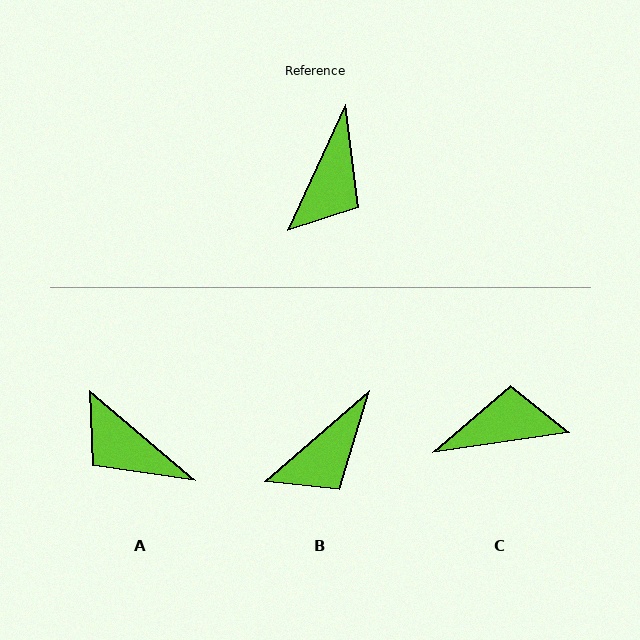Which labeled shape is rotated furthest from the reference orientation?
C, about 123 degrees away.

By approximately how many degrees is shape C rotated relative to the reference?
Approximately 123 degrees counter-clockwise.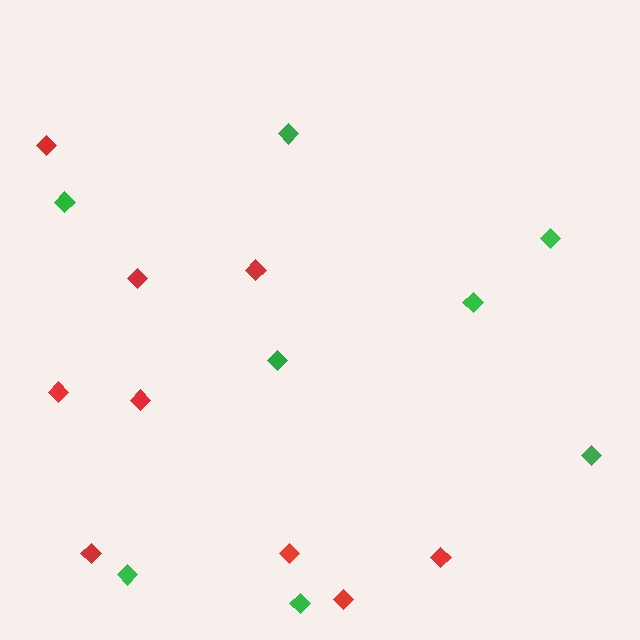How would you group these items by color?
There are 2 groups: one group of green diamonds (8) and one group of red diamonds (9).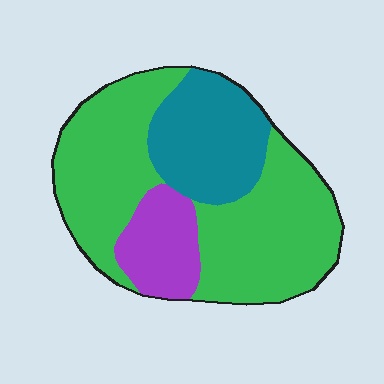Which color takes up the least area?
Purple, at roughly 15%.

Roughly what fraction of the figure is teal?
Teal covers 24% of the figure.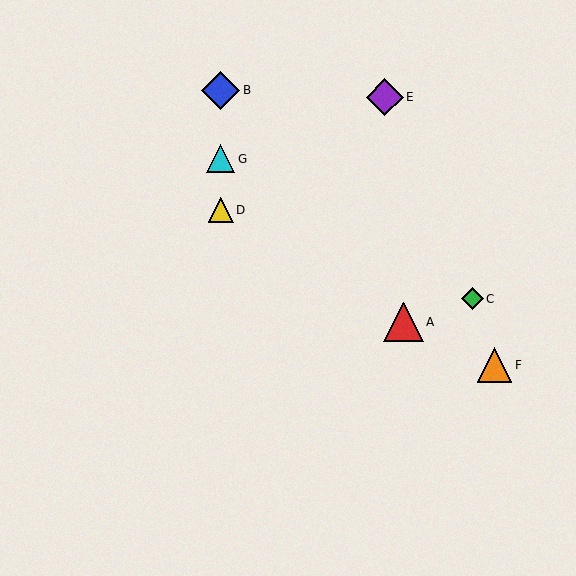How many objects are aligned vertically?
3 objects (B, D, G) are aligned vertically.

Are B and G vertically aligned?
Yes, both are at x≈221.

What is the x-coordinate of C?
Object C is at x≈472.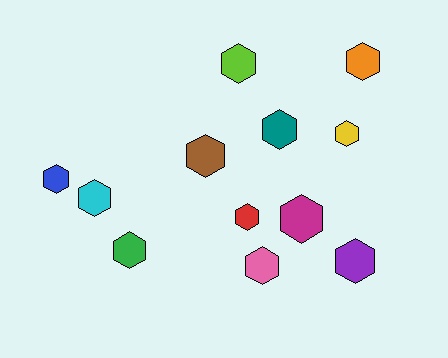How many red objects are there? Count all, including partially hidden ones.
There is 1 red object.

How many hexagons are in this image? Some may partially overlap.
There are 12 hexagons.